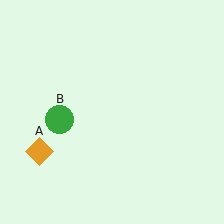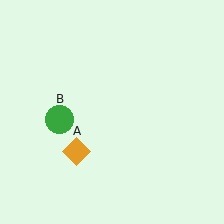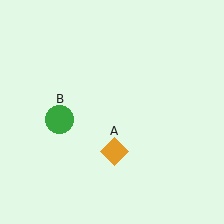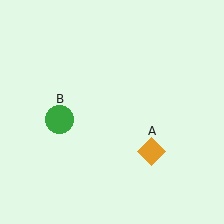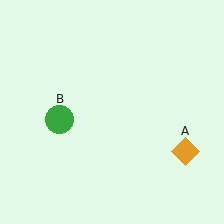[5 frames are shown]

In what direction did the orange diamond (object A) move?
The orange diamond (object A) moved right.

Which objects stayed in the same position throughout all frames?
Green circle (object B) remained stationary.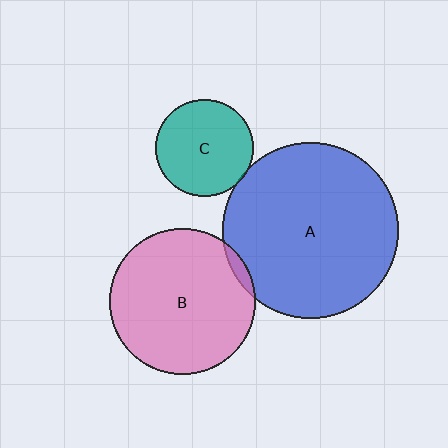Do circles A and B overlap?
Yes.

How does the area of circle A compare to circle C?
Approximately 3.3 times.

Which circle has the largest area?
Circle A (blue).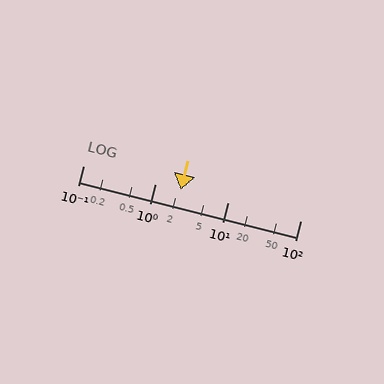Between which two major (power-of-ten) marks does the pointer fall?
The pointer is between 1 and 10.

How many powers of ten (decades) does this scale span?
The scale spans 3 decades, from 0.1 to 100.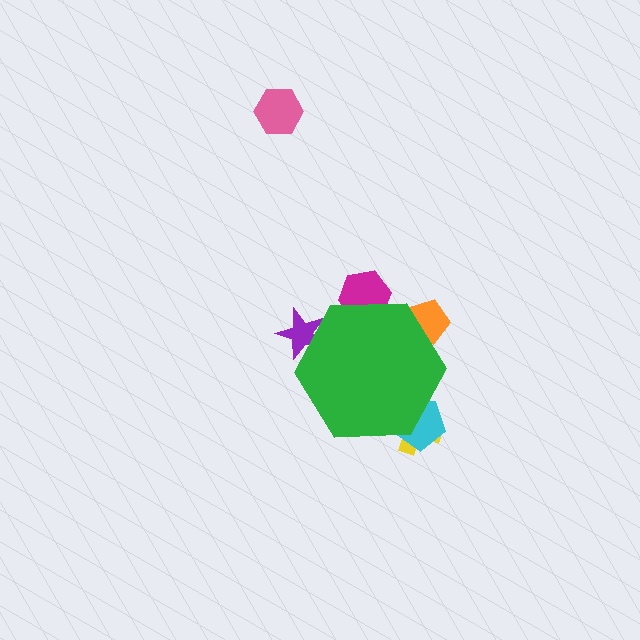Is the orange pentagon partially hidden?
Yes, the orange pentagon is partially hidden behind the green hexagon.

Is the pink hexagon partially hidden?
No, the pink hexagon is fully visible.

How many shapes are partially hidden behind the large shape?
5 shapes are partially hidden.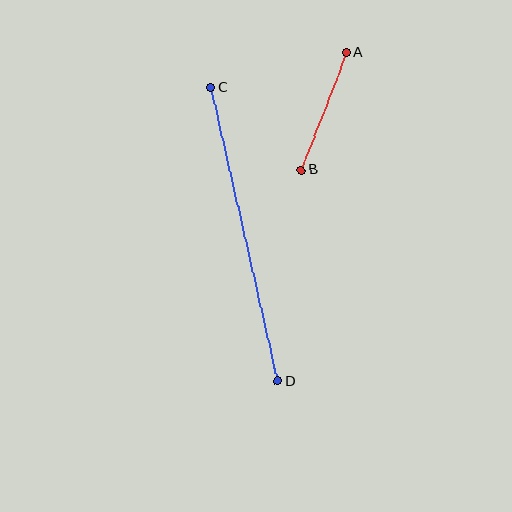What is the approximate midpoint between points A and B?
The midpoint is at approximately (324, 111) pixels.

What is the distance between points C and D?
The distance is approximately 301 pixels.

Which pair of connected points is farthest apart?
Points C and D are farthest apart.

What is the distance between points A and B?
The distance is approximately 126 pixels.